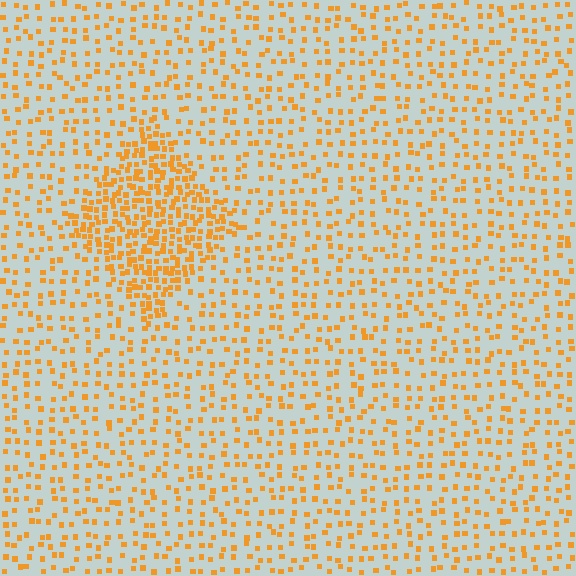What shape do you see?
I see a diamond.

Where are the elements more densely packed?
The elements are more densely packed inside the diamond boundary.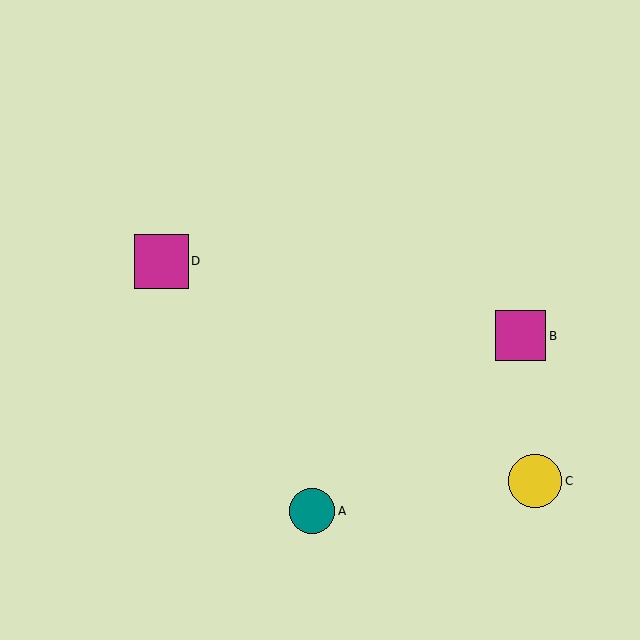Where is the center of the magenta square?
The center of the magenta square is at (520, 336).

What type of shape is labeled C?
Shape C is a yellow circle.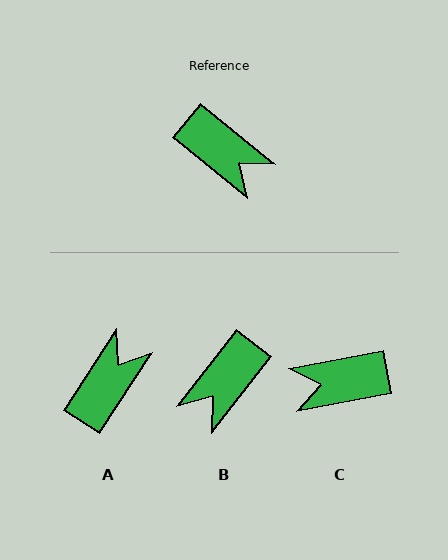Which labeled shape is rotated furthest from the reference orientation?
C, about 130 degrees away.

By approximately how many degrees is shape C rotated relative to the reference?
Approximately 130 degrees clockwise.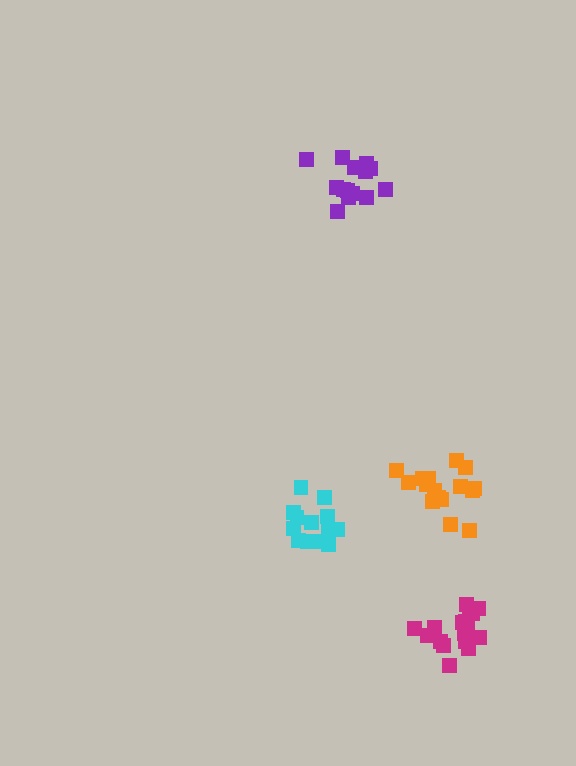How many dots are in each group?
Group 1: 16 dots, Group 2: 15 dots, Group 3: 17 dots, Group 4: 13 dots (61 total).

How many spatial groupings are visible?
There are 4 spatial groupings.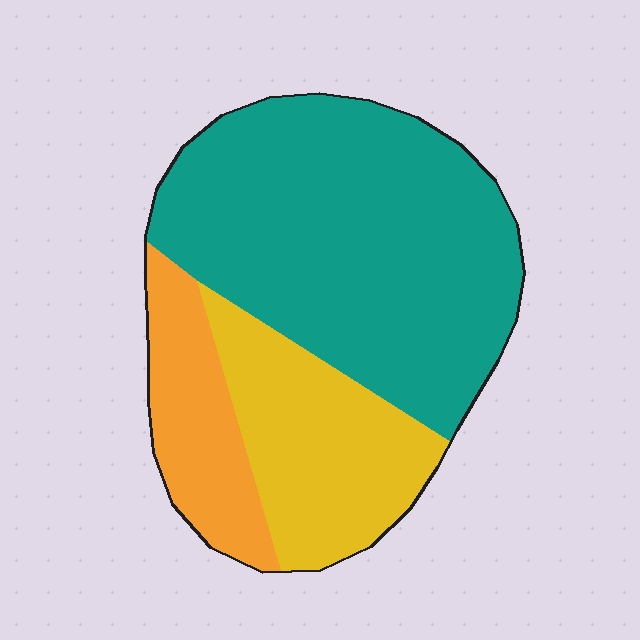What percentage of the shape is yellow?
Yellow covers 25% of the shape.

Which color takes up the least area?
Orange, at roughly 15%.